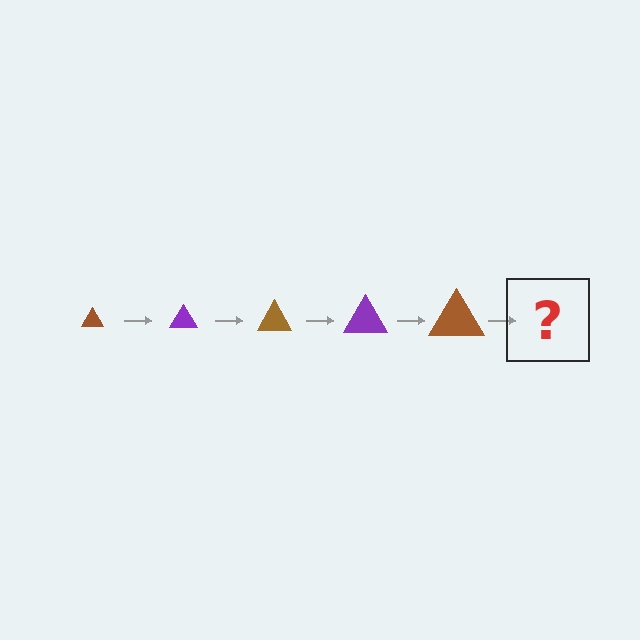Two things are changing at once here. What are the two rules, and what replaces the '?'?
The two rules are that the triangle grows larger each step and the color cycles through brown and purple. The '?' should be a purple triangle, larger than the previous one.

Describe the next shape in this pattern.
It should be a purple triangle, larger than the previous one.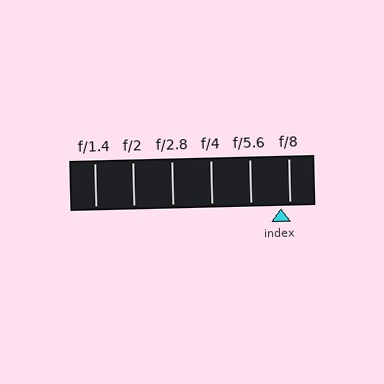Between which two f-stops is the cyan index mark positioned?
The index mark is between f/5.6 and f/8.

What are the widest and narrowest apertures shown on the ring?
The widest aperture shown is f/1.4 and the narrowest is f/8.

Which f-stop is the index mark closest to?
The index mark is closest to f/8.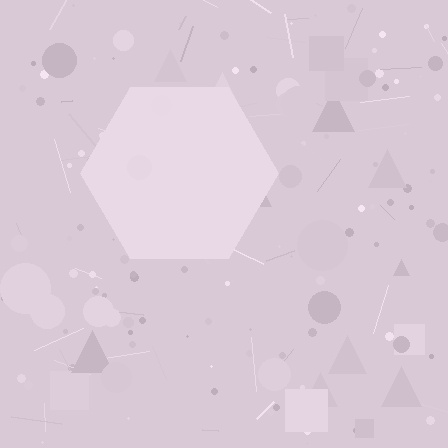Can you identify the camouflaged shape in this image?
The camouflaged shape is a hexagon.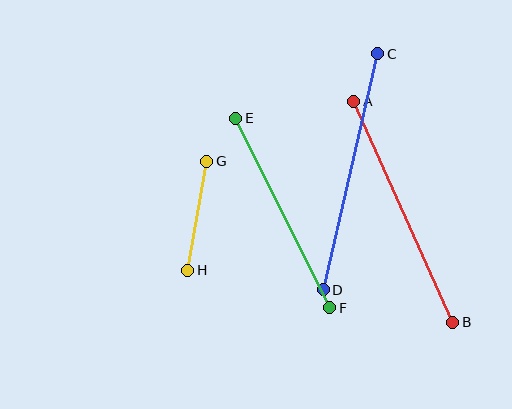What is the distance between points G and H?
The distance is approximately 111 pixels.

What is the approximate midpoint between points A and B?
The midpoint is at approximately (403, 212) pixels.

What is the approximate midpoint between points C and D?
The midpoint is at approximately (350, 172) pixels.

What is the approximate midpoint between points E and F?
The midpoint is at approximately (283, 213) pixels.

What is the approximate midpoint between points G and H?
The midpoint is at approximately (197, 216) pixels.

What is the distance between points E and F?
The distance is approximately 211 pixels.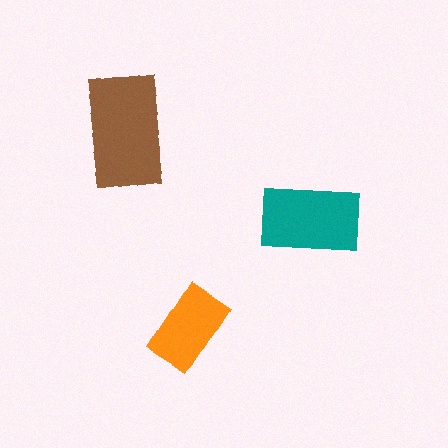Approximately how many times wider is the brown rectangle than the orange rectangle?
About 1.5 times wider.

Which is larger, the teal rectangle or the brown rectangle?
The brown one.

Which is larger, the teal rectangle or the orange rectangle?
The teal one.